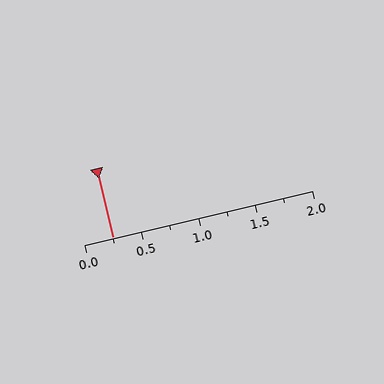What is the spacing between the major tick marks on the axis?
The major ticks are spaced 0.5 apart.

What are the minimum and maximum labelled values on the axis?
The axis runs from 0.0 to 2.0.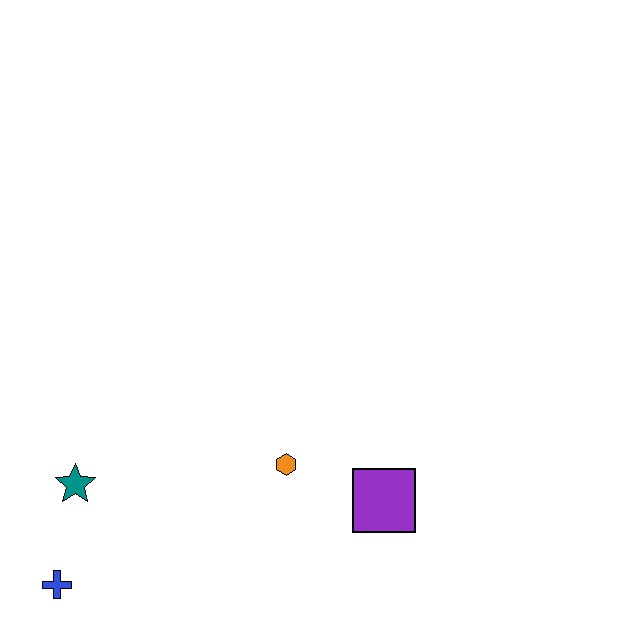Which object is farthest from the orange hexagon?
The blue cross is farthest from the orange hexagon.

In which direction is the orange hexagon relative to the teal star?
The orange hexagon is to the right of the teal star.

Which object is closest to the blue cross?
The teal star is closest to the blue cross.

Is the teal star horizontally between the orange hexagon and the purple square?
No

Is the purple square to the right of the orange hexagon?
Yes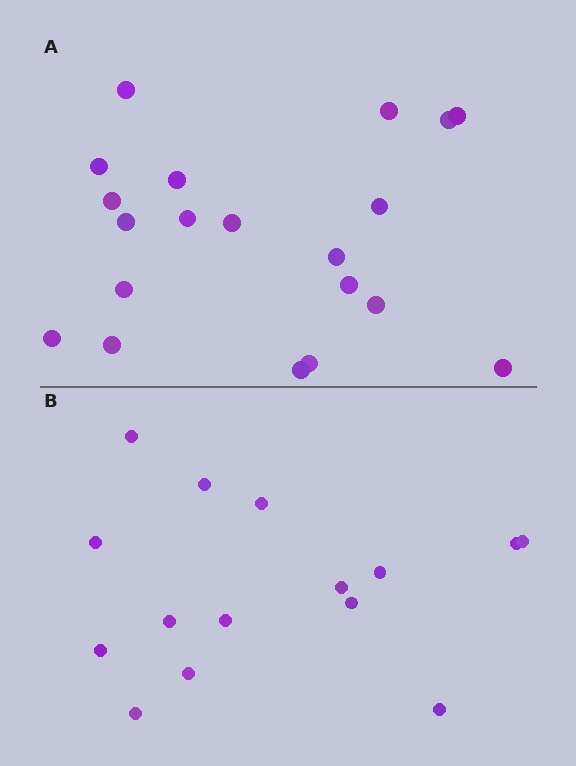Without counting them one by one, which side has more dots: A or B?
Region A (the top region) has more dots.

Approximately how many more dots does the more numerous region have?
Region A has about 5 more dots than region B.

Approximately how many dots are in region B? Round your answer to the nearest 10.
About 20 dots. (The exact count is 15, which rounds to 20.)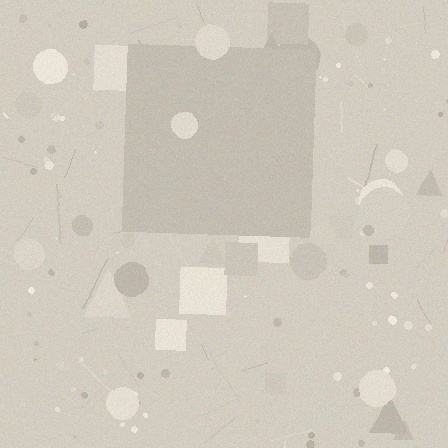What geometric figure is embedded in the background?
A square is embedded in the background.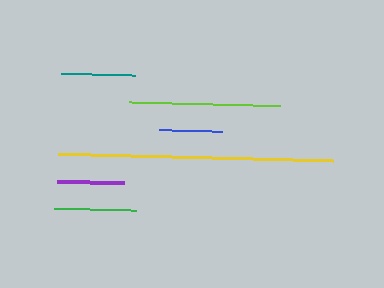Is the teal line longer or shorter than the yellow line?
The yellow line is longer than the teal line.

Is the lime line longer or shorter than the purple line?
The lime line is longer than the purple line.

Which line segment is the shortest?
The blue line is the shortest at approximately 64 pixels.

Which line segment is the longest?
The yellow line is the longest at approximately 275 pixels.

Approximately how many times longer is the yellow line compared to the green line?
The yellow line is approximately 3.3 times the length of the green line.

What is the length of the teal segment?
The teal segment is approximately 74 pixels long.